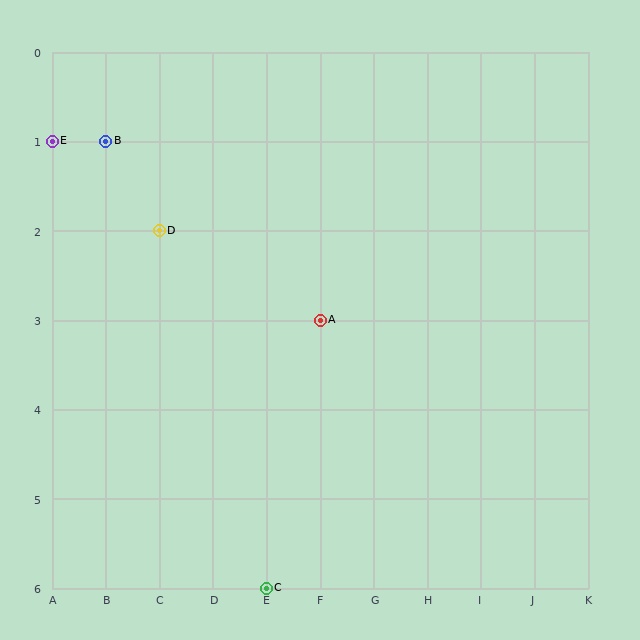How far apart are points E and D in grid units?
Points E and D are 2 columns and 1 row apart (about 2.2 grid units diagonally).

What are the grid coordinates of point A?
Point A is at grid coordinates (F, 3).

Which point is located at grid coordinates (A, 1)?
Point E is at (A, 1).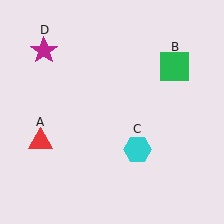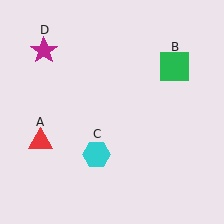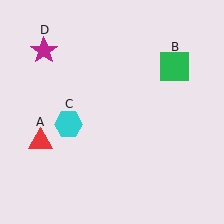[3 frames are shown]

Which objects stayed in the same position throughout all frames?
Red triangle (object A) and green square (object B) and magenta star (object D) remained stationary.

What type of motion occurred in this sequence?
The cyan hexagon (object C) rotated clockwise around the center of the scene.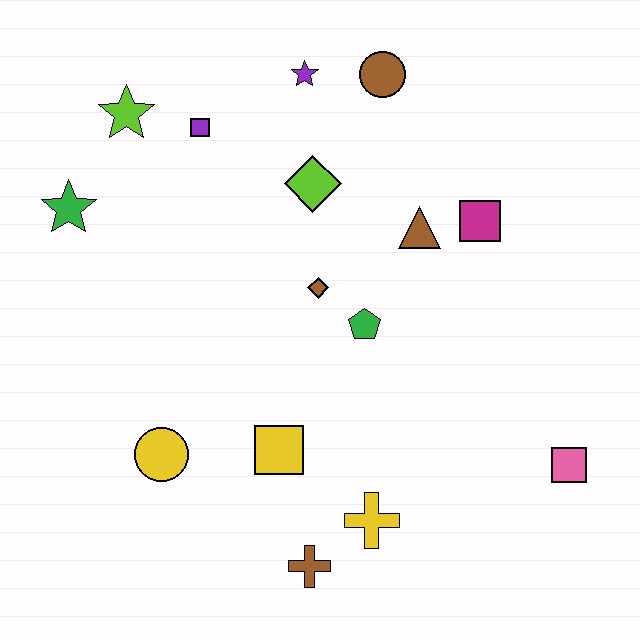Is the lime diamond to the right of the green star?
Yes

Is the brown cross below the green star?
Yes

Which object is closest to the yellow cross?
The brown cross is closest to the yellow cross.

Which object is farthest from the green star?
The pink square is farthest from the green star.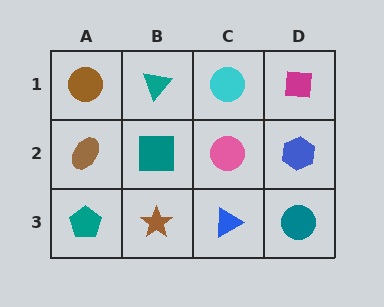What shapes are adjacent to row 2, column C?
A cyan circle (row 1, column C), a blue triangle (row 3, column C), a teal square (row 2, column B), a blue hexagon (row 2, column D).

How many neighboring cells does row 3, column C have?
3.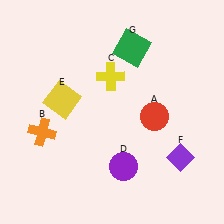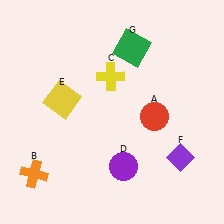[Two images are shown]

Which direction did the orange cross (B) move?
The orange cross (B) moved down.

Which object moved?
The orange cross (B) moved down.